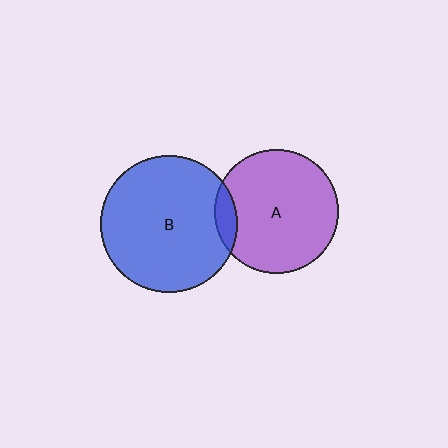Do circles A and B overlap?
Yes.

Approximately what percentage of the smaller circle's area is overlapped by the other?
Approximately 10%.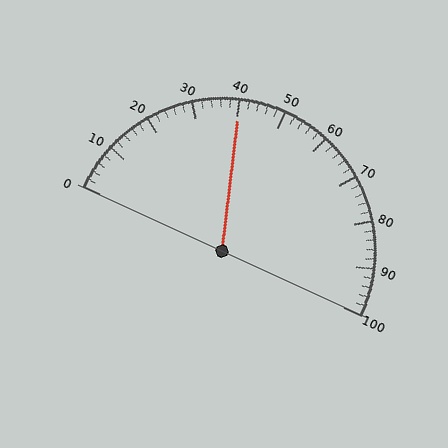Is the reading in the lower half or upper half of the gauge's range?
The reading is in the lower half of the range (0 to 100).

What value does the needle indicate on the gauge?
The needle indicates approximately 40.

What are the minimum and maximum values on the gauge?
The gauge ranges from 0 to 100.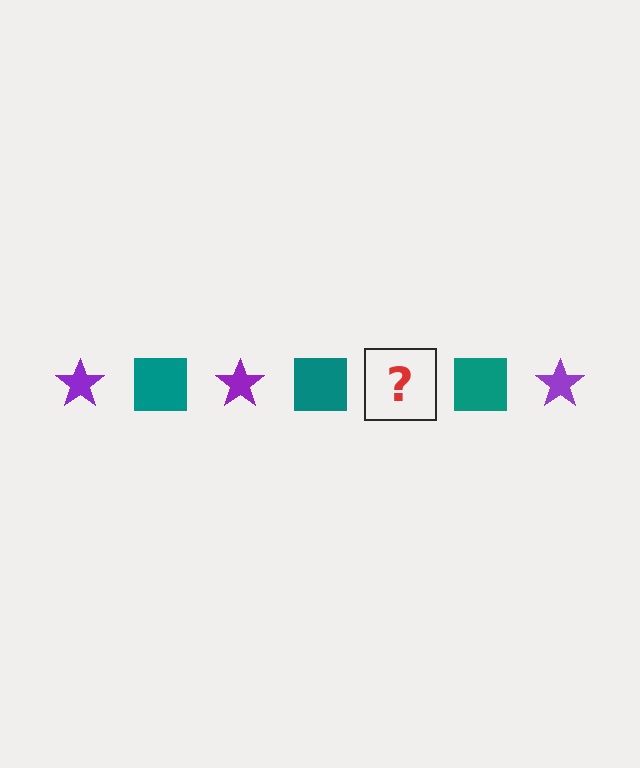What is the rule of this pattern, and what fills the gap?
The rule is that the pattern alternates between purple star and teal square. The gap should be filled with a purple star.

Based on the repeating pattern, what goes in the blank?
The blank should be a purple star.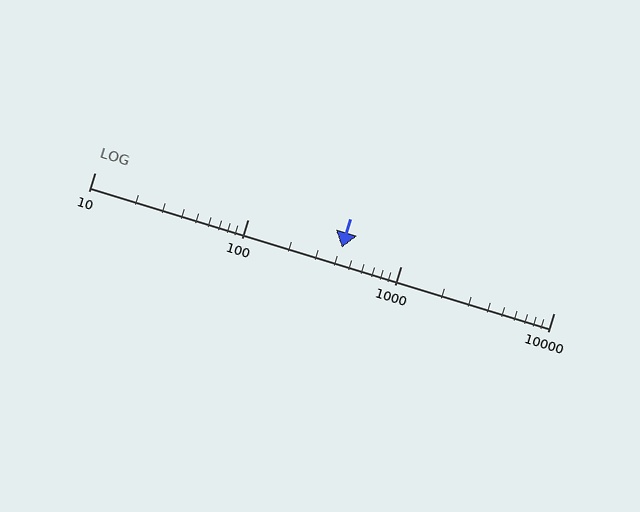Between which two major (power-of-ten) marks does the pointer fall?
The pointer is between 100 and 1000.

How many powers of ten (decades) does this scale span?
The scale spans 3 decades, from 10 to 10000.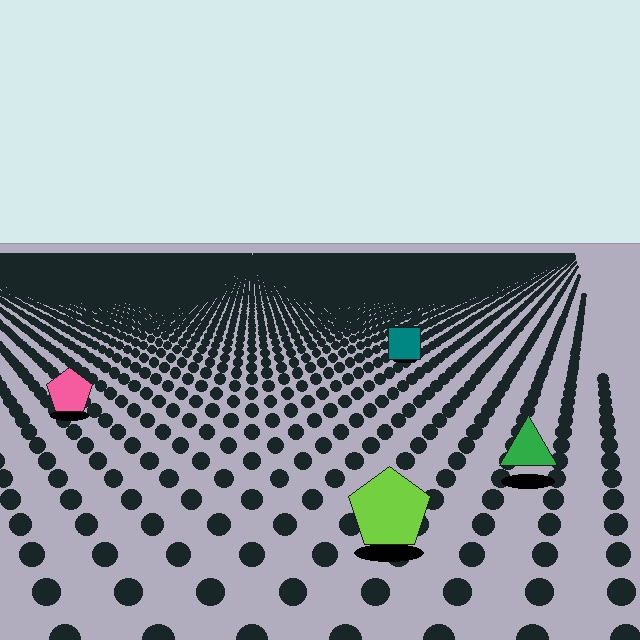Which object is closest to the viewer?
The lime pentagon is closest. The texture marks near it are larger and more spread out.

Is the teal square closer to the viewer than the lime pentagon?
No. The lime pentagon is closer — you can tell from the texture gradient: the ground texture is coarser near it.